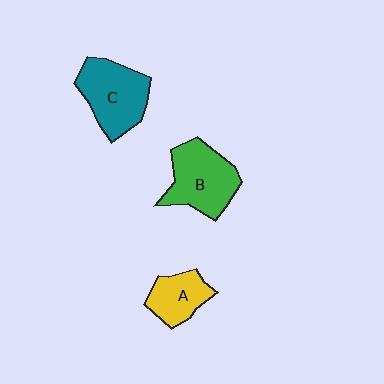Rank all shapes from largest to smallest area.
From largest to smallest: B (green), C (teal), A (yellow).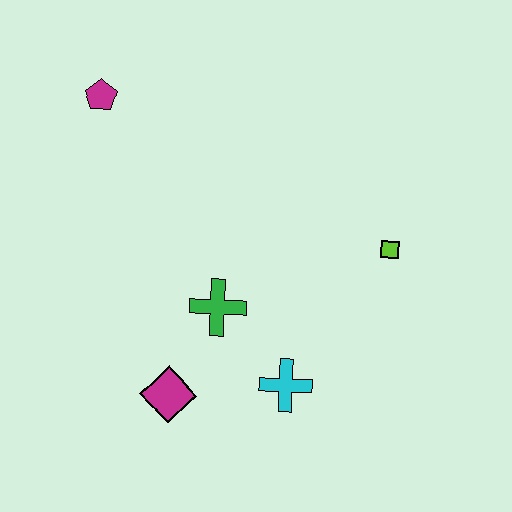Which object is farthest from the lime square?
The magenta pentagon is farthest from the lime square.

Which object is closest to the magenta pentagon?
The green cross is closest to the magenta pentagon.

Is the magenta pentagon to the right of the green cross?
No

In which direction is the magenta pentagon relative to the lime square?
The magenta pentagon is to the left of the lime square.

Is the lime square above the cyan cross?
Yes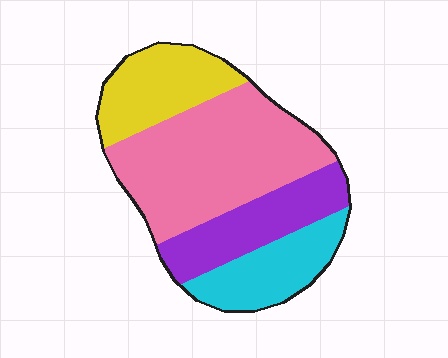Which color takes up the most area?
Pink, at roughly 45%.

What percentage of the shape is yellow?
Yellow covers roughly 20% of the shape.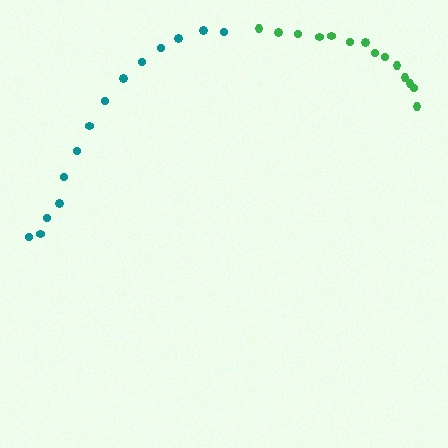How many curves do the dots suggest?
There are 2 distinct paths.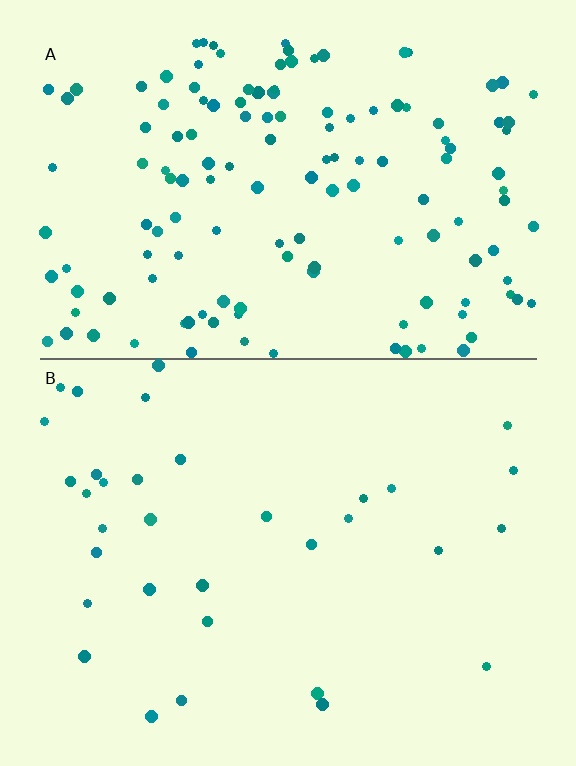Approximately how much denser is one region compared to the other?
Approximately 4.3× — region A over region B.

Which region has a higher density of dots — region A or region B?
A (the top).